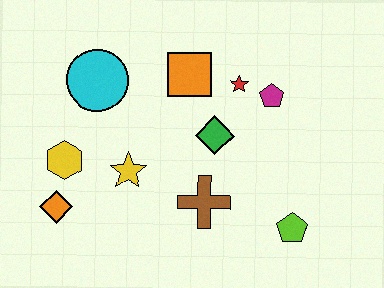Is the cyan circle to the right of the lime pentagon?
No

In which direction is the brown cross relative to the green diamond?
The brown cross is below the green diamond.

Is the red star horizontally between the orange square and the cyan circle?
No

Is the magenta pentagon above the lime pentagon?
Yes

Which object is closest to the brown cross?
The green diamond is closest to the brown cross.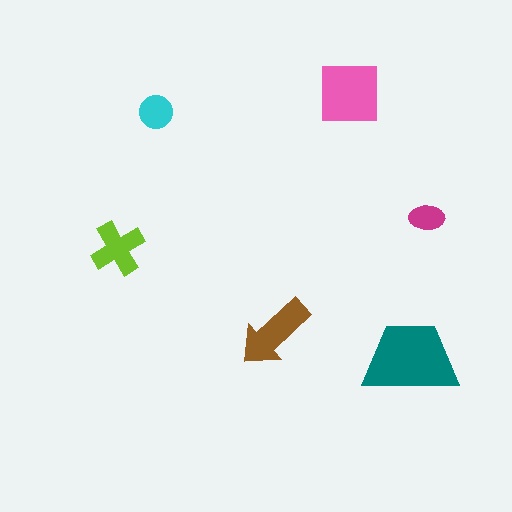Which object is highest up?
The pink square is topmost.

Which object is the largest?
The teal trapezoid.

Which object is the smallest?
The magenta ellipse.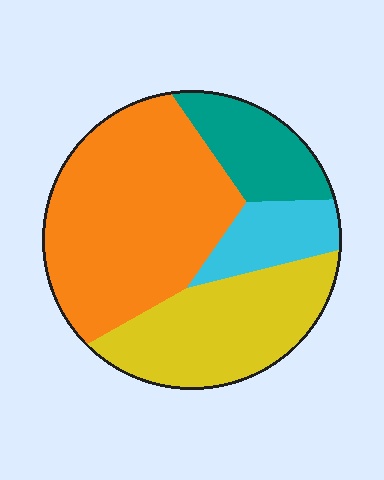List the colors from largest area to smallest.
From largest to smallest: orange, yellow, teal, cyan.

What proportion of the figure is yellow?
Yellow takes up between a quarter and a half of the figure.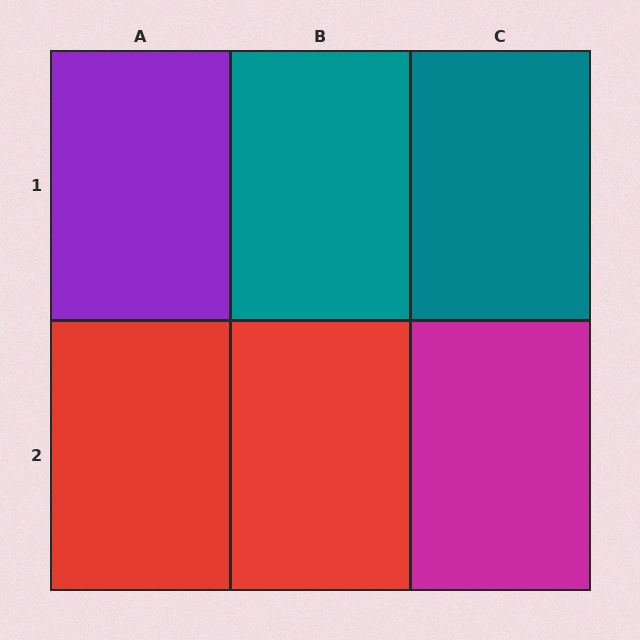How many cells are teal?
2 cells are teal.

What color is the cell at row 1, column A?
Purple.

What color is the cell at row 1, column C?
Teal.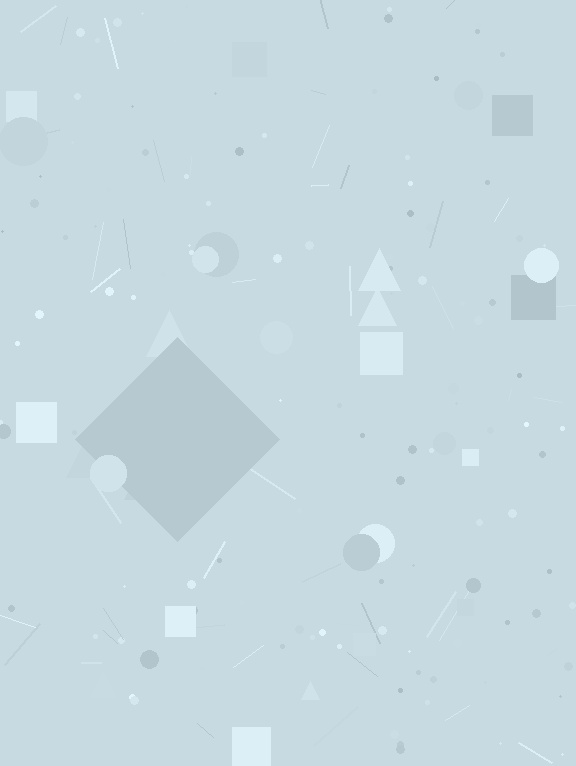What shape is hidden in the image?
A diamond is hidden in the image.